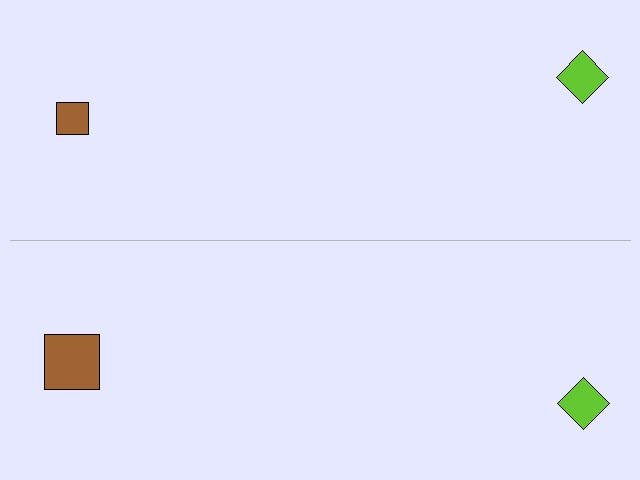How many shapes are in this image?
There are 4 shapes in this image.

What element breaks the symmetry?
The brown square on the bottom side has a different size than its mirror counterpart.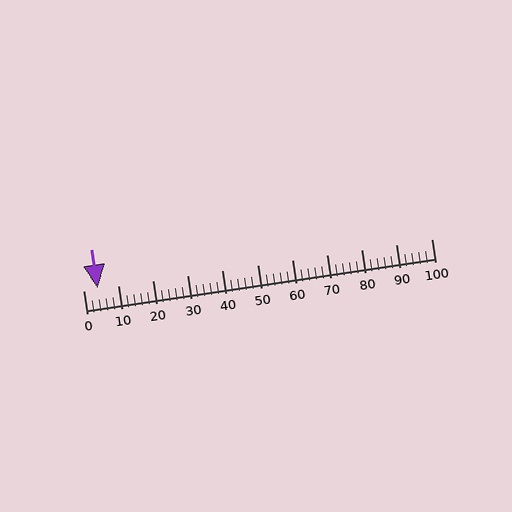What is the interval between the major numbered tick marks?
The major tick marks are spaced 10 units apart.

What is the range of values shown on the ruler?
The ruler shows values from 0 to 100.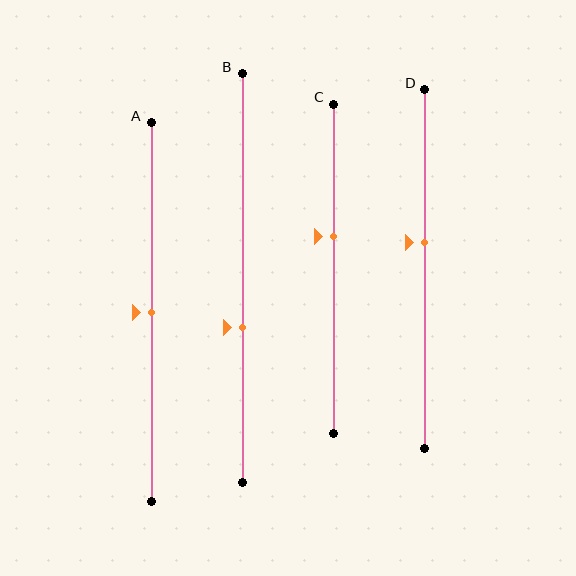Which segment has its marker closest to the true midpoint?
Segment A has its marker closest to the true midpoint.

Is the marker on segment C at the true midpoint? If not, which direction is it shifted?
No, the marker on segment C is shifted upward by about 10% of the segment length.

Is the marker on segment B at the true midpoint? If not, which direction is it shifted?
No, the marker on segment B is shifted downward by about 12% of the segment length.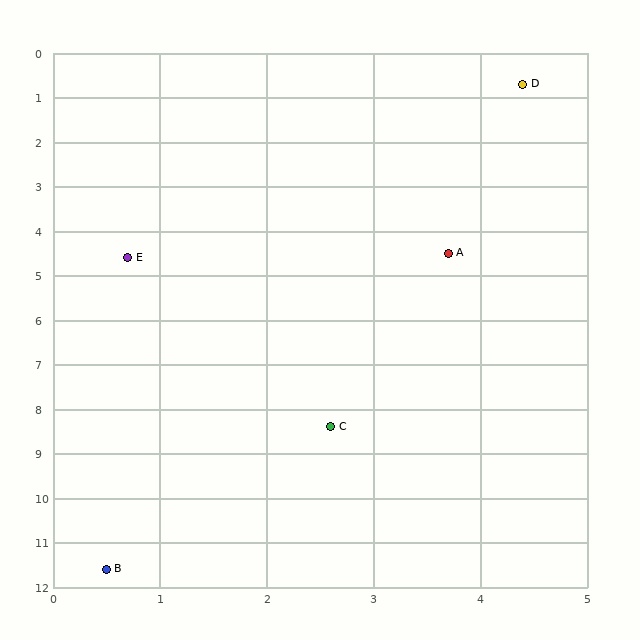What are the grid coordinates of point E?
Point E is at approximately (0.7, 4.6).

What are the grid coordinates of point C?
Point C is at approximately (2.6, 8.4).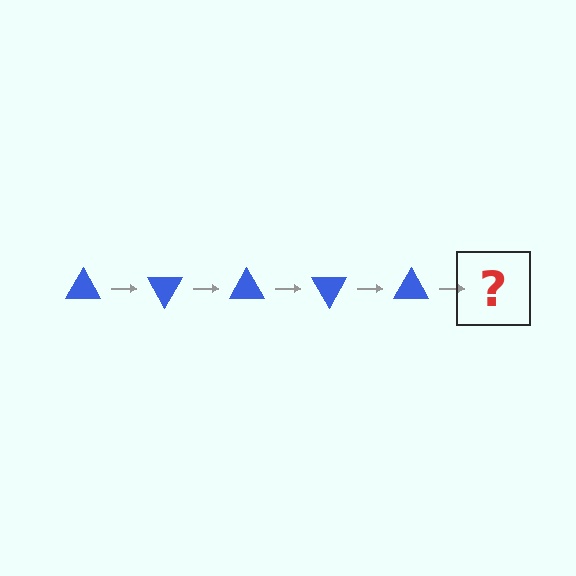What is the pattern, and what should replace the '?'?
The pattern is that the triangle rotates 60 degrees each step. The '?' should be a blue triangle rotated 300 degrees.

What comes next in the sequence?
The next element should be a blue triangle rotated 300 degrees.